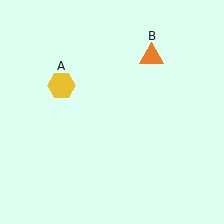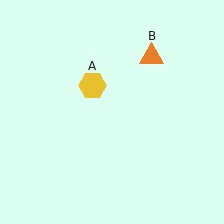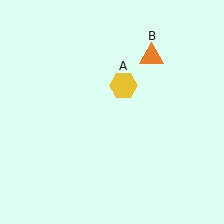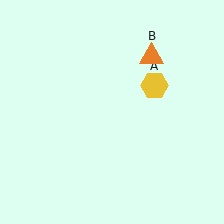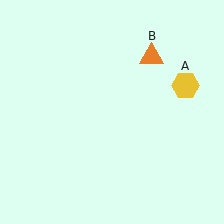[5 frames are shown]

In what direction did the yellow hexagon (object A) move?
The yellow hexagon (object A) moved right.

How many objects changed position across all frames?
1 object changed position: yellow hexagon (object A).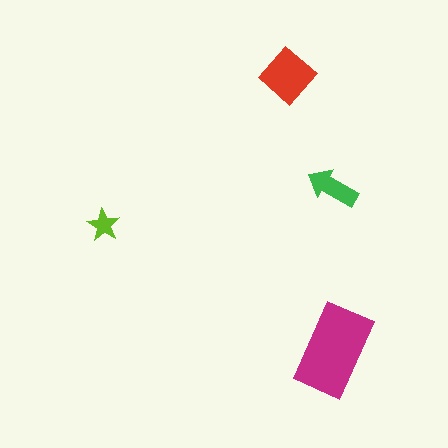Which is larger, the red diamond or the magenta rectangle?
The magenta rectangle.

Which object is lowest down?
The magenta rectangle is bottommost.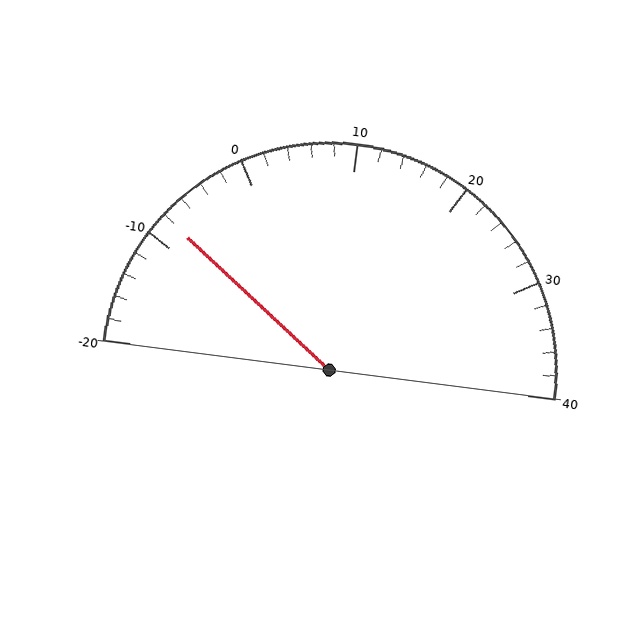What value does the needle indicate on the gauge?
The needle indicates approximately -8.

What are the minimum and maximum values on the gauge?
The gauge ranges from -20 to 40.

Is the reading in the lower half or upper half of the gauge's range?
The reading is in the lower half of the range (-20 to 40).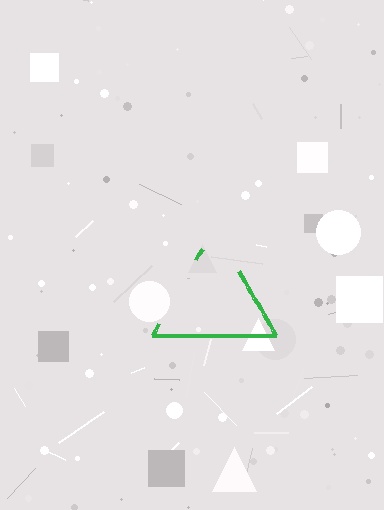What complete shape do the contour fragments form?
The contour fragments form a triangle.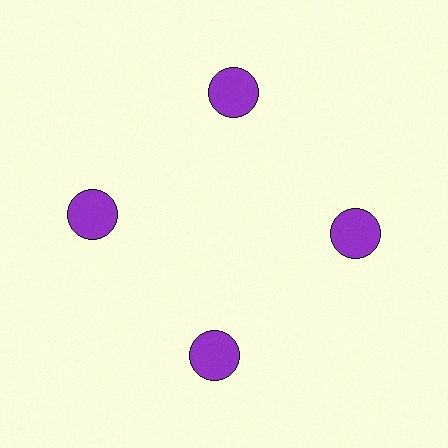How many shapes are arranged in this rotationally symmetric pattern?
There are 4 shapes, arranged in 4 groups of 1.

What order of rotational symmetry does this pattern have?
This pattern has 4-fold rotational symmetry.